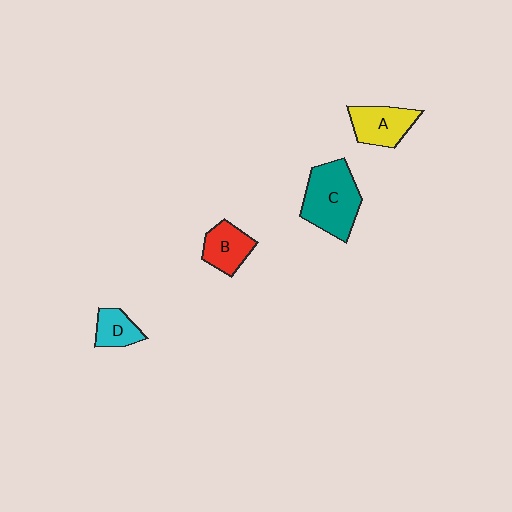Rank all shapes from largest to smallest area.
From largest to smallest: C (teal), A (yellow), B (red), D (cyan).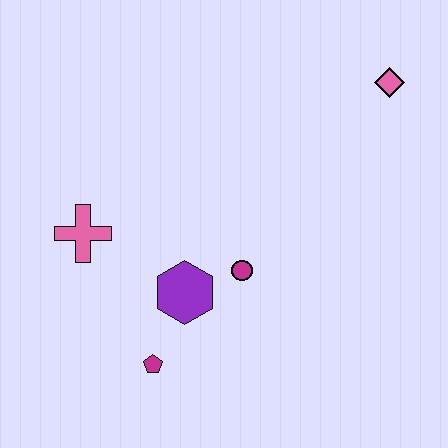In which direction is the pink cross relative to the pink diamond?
The pink cross is to the left of the pink diamond.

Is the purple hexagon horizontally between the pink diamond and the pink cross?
Yes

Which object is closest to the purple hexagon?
The magenta circle is closest to the purple hexagon.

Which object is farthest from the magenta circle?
The pink diamond is farthest from the magenta circle.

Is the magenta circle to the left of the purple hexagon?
No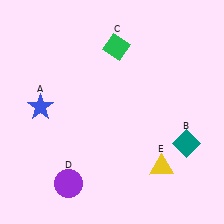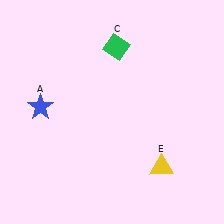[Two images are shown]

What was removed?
The teal diamond (B), the purple circle (D) were removed in Image 2.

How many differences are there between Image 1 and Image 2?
There are 2 differences between the two images.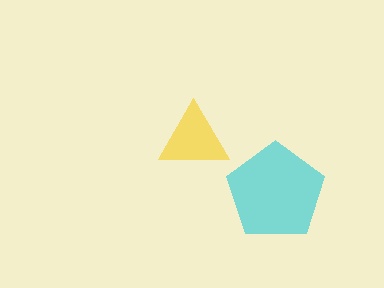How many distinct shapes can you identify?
There are 2 distinct shapes: a cyan pentagon, a yellow triangle.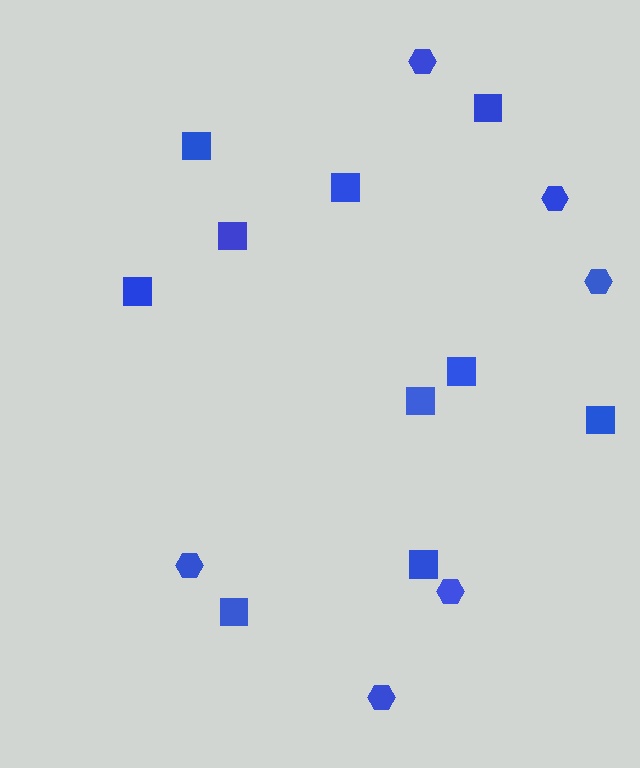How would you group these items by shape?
There are 2 groups: one group of hexagons (6) and one group of squares (10).